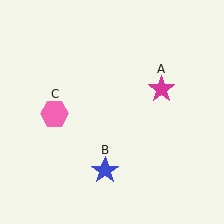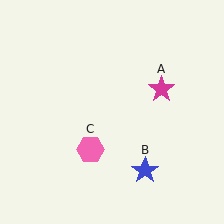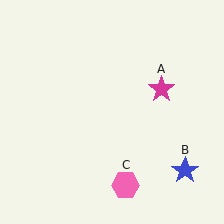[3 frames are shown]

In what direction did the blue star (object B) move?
The blue star (object B) moved right.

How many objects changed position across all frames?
2 objects changed position: blue star (object B), pink hexagon (object C).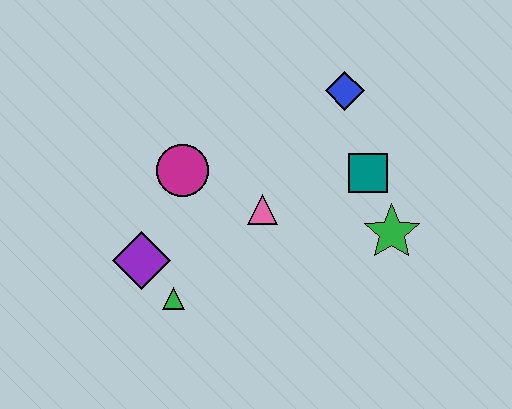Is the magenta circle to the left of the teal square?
Yes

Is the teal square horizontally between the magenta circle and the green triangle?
No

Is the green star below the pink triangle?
Yes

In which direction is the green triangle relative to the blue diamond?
The green triangle is below the blue diamond.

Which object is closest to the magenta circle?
The pink triangle is closest to the magenta circle.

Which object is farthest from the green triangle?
The blue diamond is farthest from the green triangle.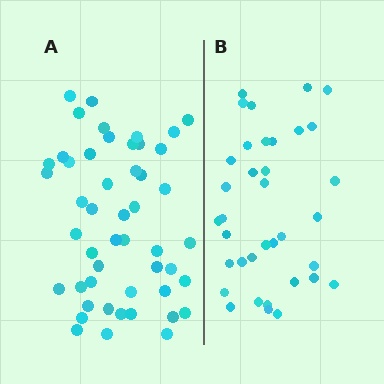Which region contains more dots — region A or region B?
Region A (the left region) has more dots.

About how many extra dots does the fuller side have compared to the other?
Region A has approximately 15 more dots than region B.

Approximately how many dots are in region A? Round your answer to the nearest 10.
About 50 dots. (The exact count is 49, which rounds to 50.)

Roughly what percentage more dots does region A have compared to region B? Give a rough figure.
About 35% more.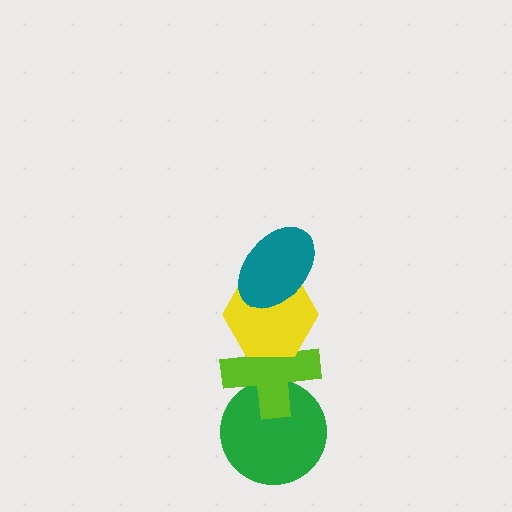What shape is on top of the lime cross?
The yellow hexagon is on top of the lime cross.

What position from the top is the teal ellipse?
The teal ellipse is 1st from the top.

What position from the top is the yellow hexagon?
The yellow hexagon is 2nd from the top.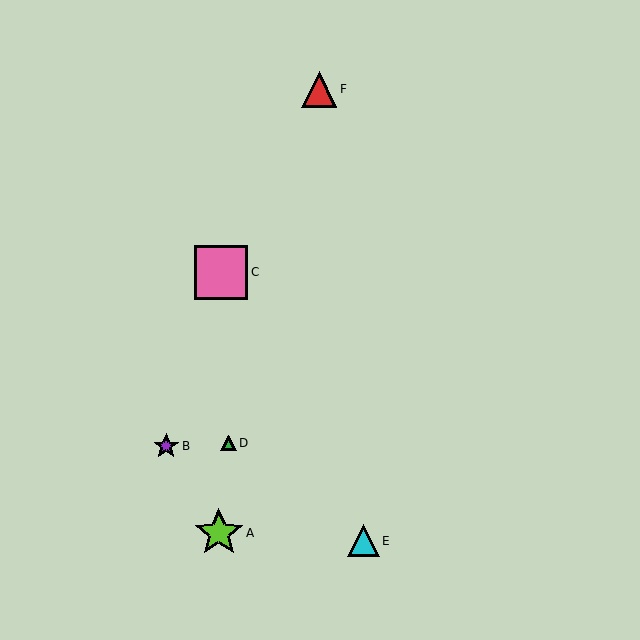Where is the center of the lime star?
The center of the lime star is at (219, 533).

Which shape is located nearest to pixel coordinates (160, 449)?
The purple star (labeled B) at (166, 446) is nearest to that location.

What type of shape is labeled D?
Shape D is a green triangle.